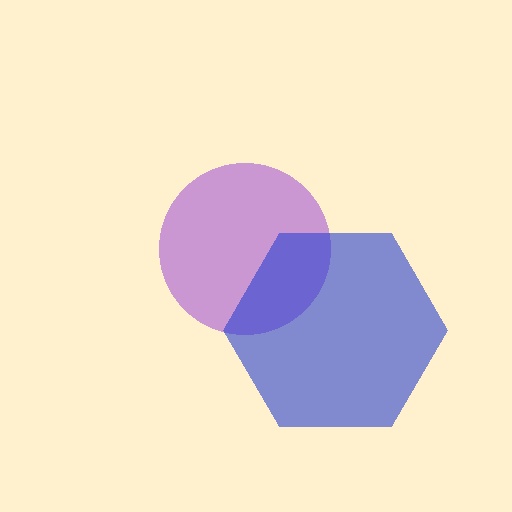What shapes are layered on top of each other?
The layered shapes are: a purple circle, a blue hexagon.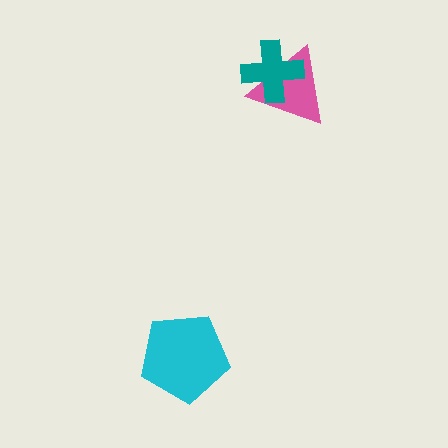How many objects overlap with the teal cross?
1 object overlaps with the teal cross.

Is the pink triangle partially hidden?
Yes, it is partially covered by another shape.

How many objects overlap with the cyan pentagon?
0 objects overlap with the cyan pentagon.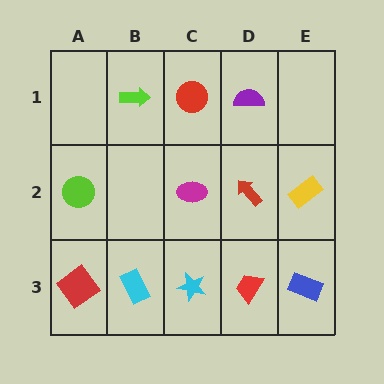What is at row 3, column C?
A cyan star.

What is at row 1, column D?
A purple semicircle.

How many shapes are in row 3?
5 shapes.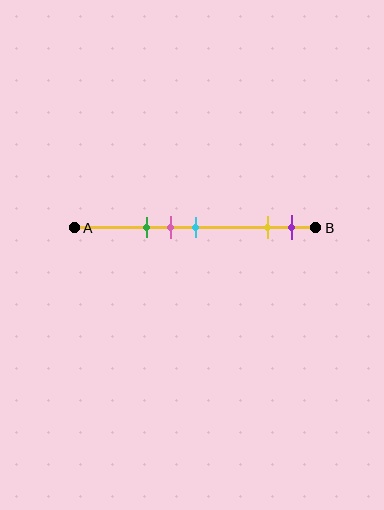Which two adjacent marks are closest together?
The pink and cyan marks are the closest adjacent pair.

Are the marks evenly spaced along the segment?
No, the marks are not evenly spaced.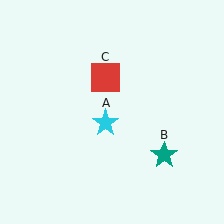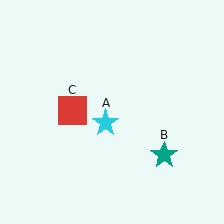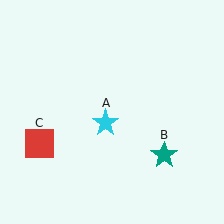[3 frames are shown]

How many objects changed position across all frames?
1 object changed position: red square (object C).